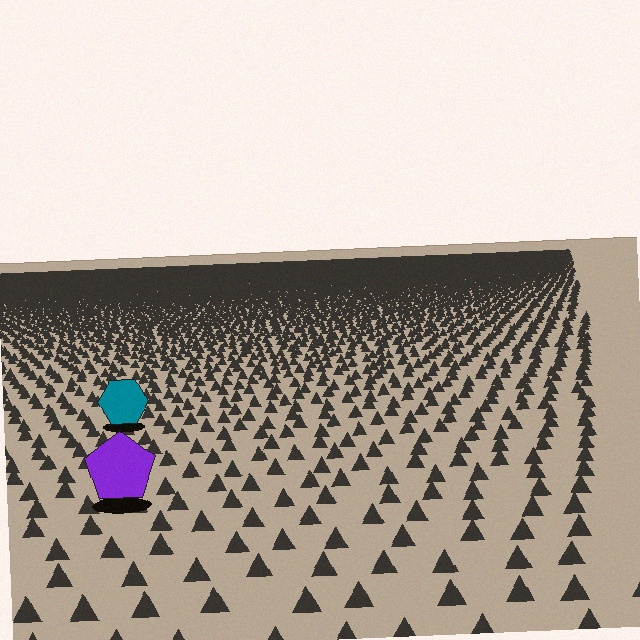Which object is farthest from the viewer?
The teal hexagon is farthest from the viewer. It appears smaller and the ground texture around it is denser.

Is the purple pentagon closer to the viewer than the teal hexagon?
Yes. The purple pentagon is closer — you can tell from the texture gradient: the ground texture is coarser near it.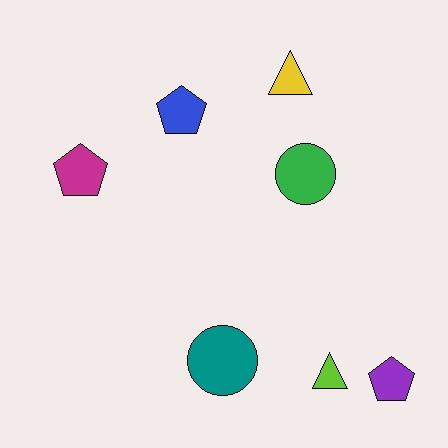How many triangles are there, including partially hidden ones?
There are 2 triangles.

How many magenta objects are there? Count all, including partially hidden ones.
There is 1 magenta object.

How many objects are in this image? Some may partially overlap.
There are 7 objects.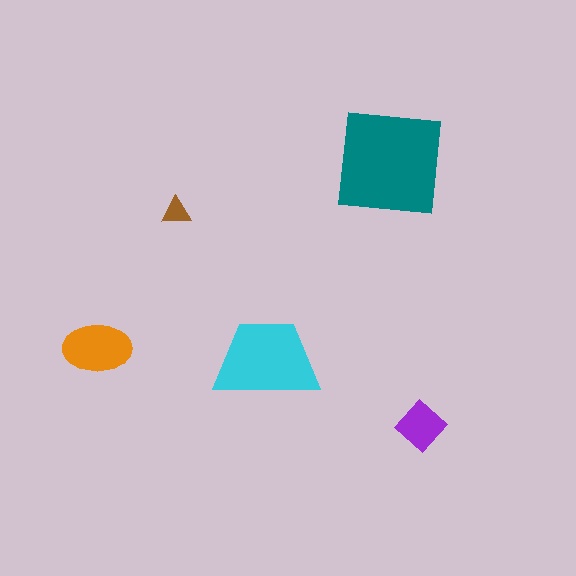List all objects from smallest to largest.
The brown triangle, the purple diamond, the orange ellipse, the cyan trapezoid, the teal square.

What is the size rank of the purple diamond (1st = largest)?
4th.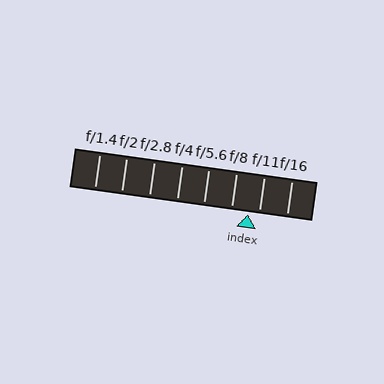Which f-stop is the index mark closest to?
The index mark is closest to f/11.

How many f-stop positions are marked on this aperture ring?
There are 8 f-stop positions marked.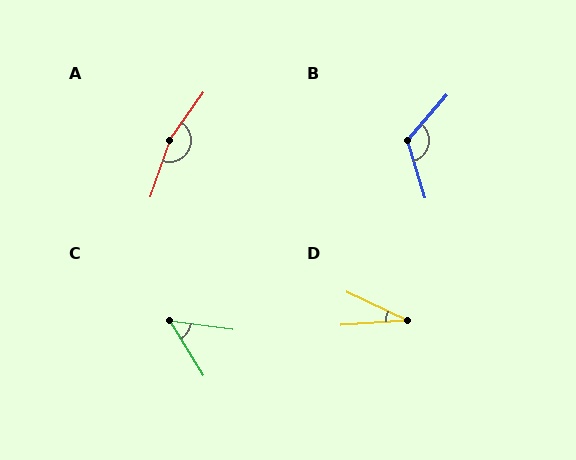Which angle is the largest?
A, at approximately 164 degrees.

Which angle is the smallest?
D, at approximately 29 degrees.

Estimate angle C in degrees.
Approximately 50 degrees.